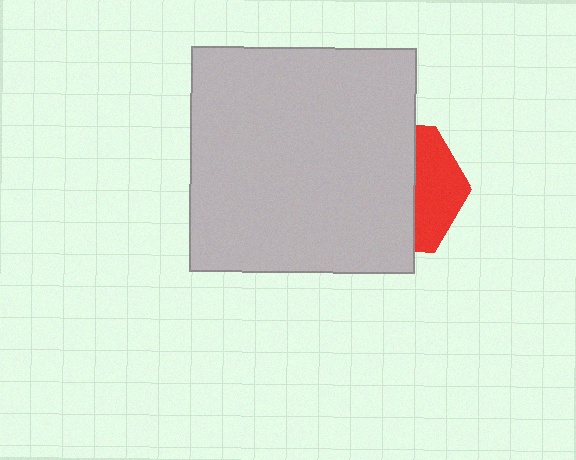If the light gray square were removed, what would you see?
You would see the complete red hexagon.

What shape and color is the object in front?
The object in front is a light gray square.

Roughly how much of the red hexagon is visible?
A small part of it is visible (roughly 34%).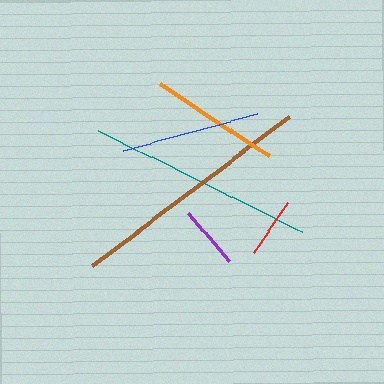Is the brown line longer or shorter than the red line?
The brown line is longer than the red line.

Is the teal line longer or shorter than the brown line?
The brown line is longer than the teal line.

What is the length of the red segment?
The red segment is approximately 61 pixels long.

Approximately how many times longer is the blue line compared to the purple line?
The blue line is approximately 2.3 times the length of the purple line.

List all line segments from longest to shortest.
From longest to shortest: brown, teal, blue, orange, purple, red.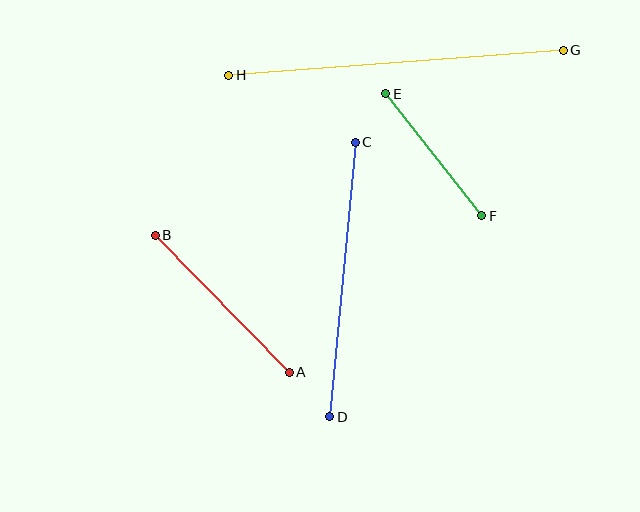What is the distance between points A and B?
The distance is approximately 192 pixels.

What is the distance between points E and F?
The distance is approximately 155 pixels.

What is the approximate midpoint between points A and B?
The midpoint is at approximately (222, 304) pixels.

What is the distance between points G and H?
The distance is approximately 336 pixels.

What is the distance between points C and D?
The distance is approximately 275 pixels.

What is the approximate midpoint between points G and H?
The midpoint is at approximately (396, 63) pixels.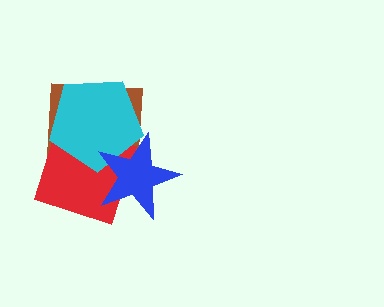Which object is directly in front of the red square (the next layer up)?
The cyan pentagon is directly in front of the red square.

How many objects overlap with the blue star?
3 objects overlap with the blue star.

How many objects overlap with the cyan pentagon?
3 objects overlap with the cyan pentagon.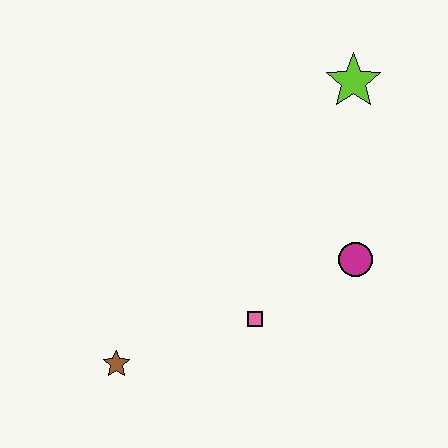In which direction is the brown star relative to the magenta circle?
The brown star is to the left of the magenta circle.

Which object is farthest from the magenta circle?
The brown star is farthest from the magenta circle.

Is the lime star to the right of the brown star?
Yes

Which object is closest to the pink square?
The magenta circle is closest to the pink square.